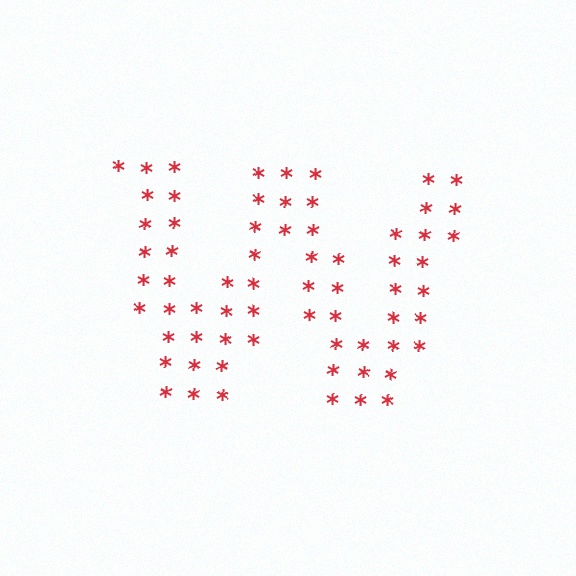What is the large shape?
The large shape is the letter W.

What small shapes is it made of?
It is made of small asterisks.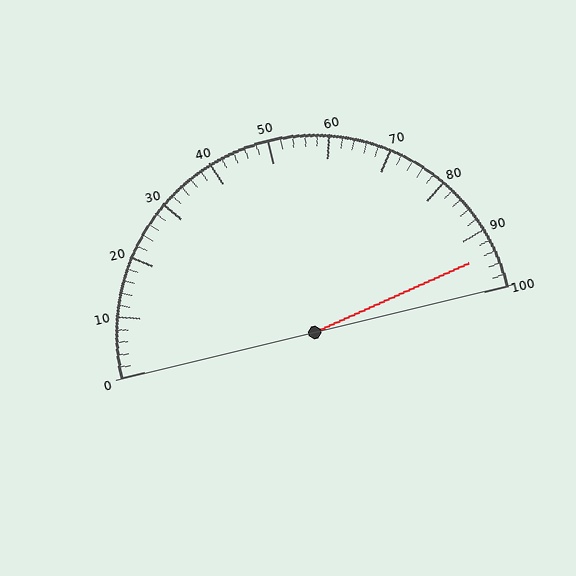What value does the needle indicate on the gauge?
The needle indicates approximately 94.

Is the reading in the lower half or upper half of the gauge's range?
The reading is in the upper half of the range (0 to 100).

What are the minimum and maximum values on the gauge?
The gauge ranges from 0 to 100.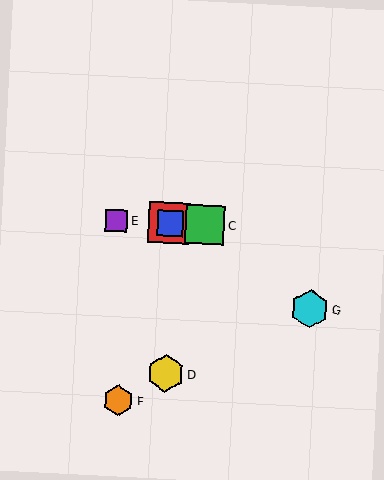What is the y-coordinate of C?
Object C is at y≈225.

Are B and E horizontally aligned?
Yes, both are at y≈223.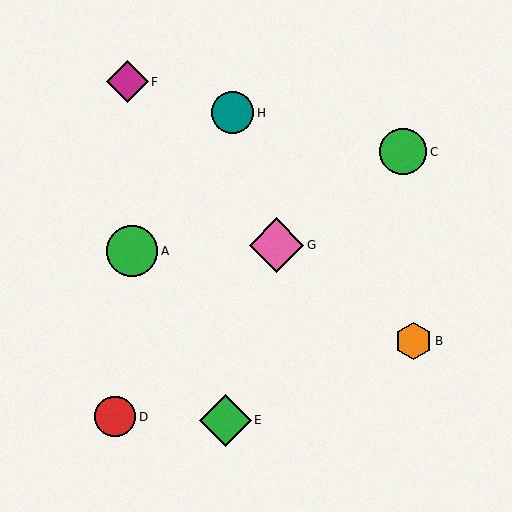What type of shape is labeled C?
Shape C is a green circle.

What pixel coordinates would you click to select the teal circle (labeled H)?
Click at (233, 113) to select the teal circle H.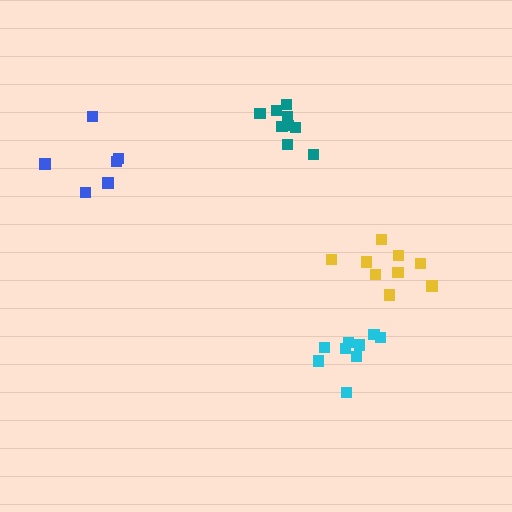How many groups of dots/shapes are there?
There are 4 groups.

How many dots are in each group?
Group 1: 9 dots, Group 2: 6 dots, Group 3: 9 dots, Group 4: 9 dots (33 total).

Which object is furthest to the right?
The yellow cluster is rightmost.